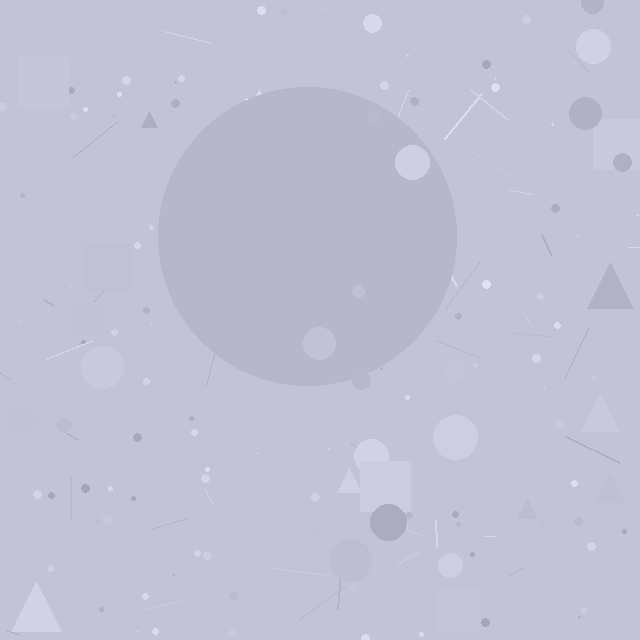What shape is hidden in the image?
A circle is hidden in the image.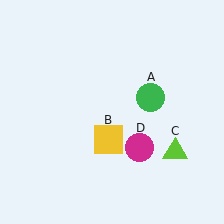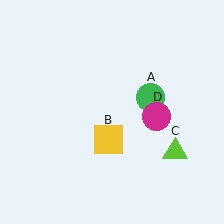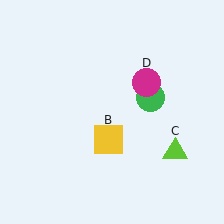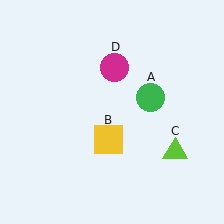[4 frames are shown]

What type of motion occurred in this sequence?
The magenta circle (object D) rotated counterclockwise around the center of the scene.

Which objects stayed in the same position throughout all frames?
Green circle (object A) and yellow square (object B) and lime triangle (object C) remained stationary.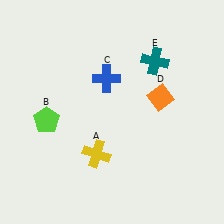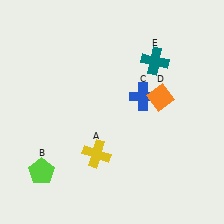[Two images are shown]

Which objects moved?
The objects that moved are: the lime pentagon (B), the blue cross (C).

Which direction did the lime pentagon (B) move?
The lime pentagon (B) moved down.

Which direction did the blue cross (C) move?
The blue cross (C) moved right.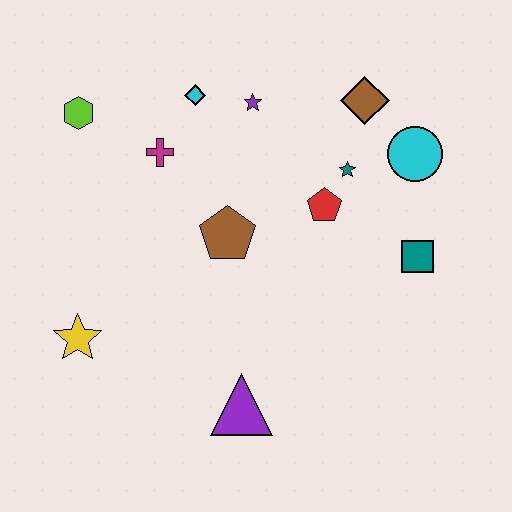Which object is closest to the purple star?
The cyan diamond is closest to the purple star.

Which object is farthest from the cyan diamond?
The purple triangle is farthest from the cyan diamond.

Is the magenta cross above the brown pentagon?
Yes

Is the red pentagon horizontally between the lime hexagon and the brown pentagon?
No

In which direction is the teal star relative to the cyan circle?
The teal star is to the left of the cyan circle.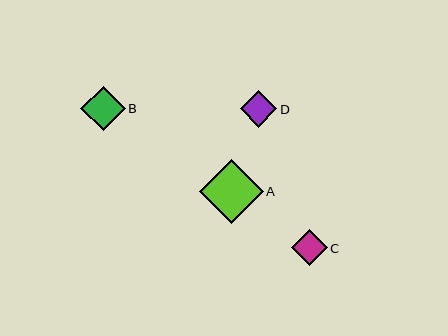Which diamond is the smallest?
Diamond C is the smallest with a size of approximately 36 pixels.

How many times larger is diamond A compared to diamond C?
Diamond A is approximately 1.8 times the size of diamond C.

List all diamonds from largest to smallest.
From largest to smallest: A, B, D, C.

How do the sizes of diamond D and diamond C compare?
Diamond D and diamond C are approximately the same size.